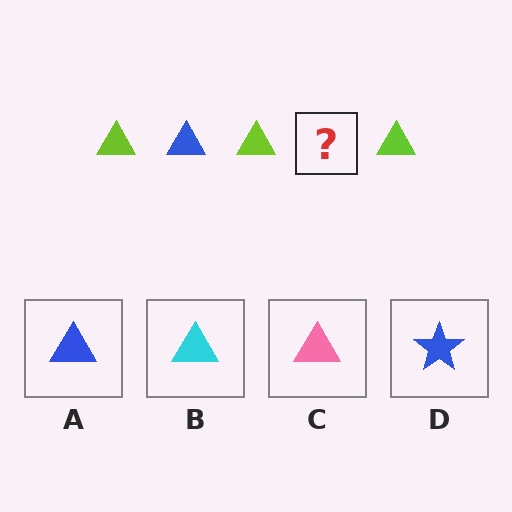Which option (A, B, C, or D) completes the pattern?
A.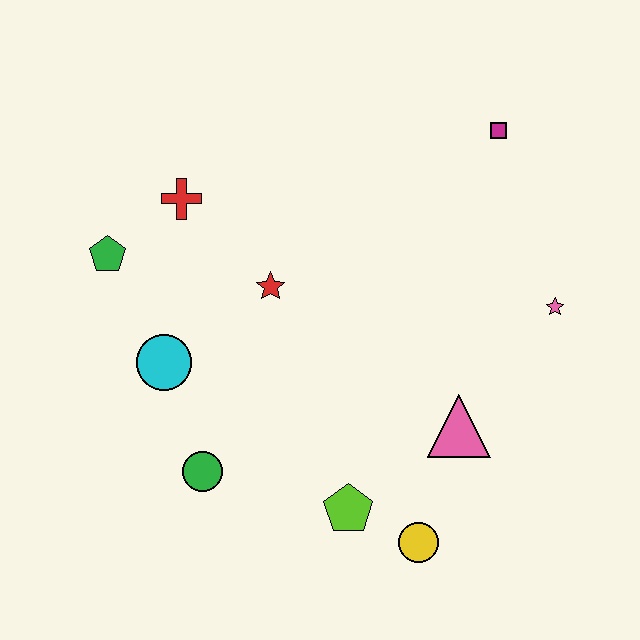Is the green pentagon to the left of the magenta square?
Yes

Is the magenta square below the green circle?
No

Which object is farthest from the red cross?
The yellow circle is farthest from the red cross.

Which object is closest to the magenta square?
The pink star is closest to the magenta square.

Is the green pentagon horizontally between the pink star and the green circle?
No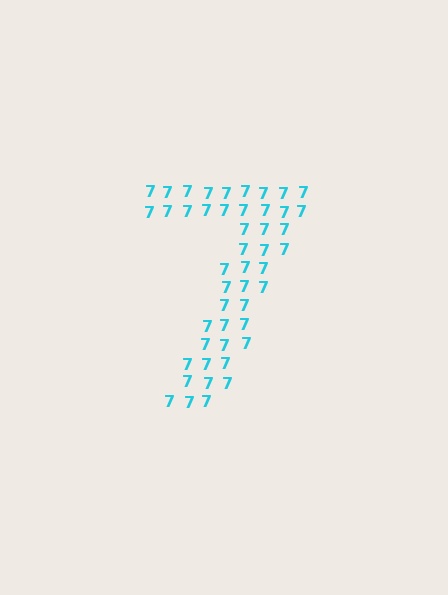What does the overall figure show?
The overall figure shows the digit 7.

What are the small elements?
The small elements are digit 7's.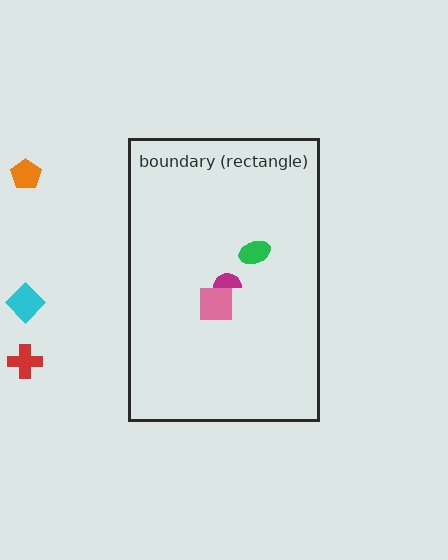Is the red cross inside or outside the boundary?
Outside.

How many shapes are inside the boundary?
3 inside, 3 outside.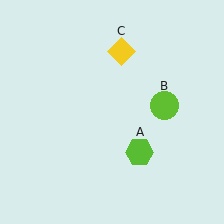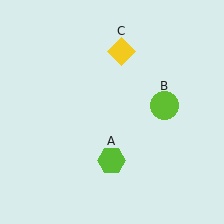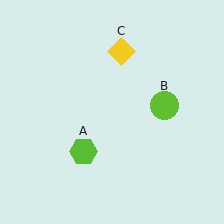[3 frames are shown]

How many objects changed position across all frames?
1 object changed position: lime hexagon (object A).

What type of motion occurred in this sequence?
The lime hexagon (object A) rotated clockwise around the center of the scene.